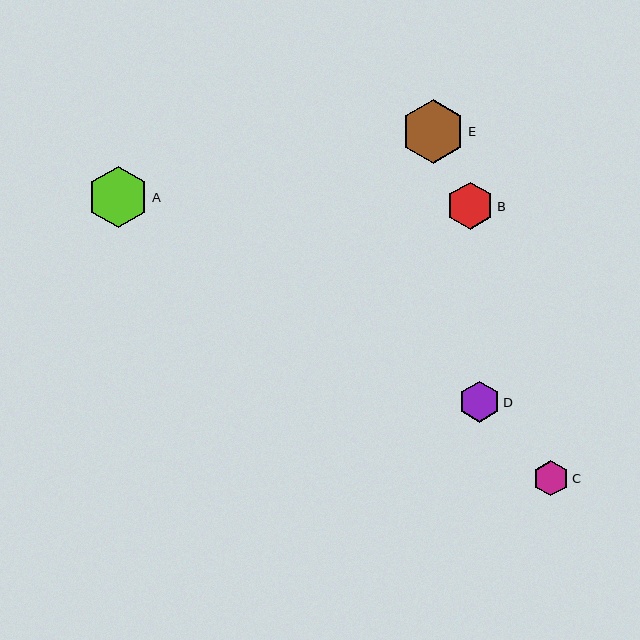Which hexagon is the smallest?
Hexagon C is the smallest with a size of approximately 36 pixels.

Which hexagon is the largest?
Hexagon E is the largest with a size of approximately 64 pixels.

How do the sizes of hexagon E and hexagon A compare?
Hexagon E and hexagon A are approximately the same size.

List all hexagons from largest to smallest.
From largest to smallest: E, A, B, D, C.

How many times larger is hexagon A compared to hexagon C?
Hexagon A is approximately 1.7 times the size of hexagon C.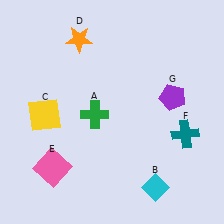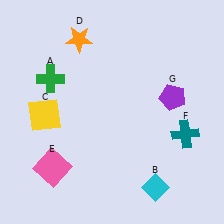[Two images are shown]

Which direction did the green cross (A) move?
The green cross (A) moved left.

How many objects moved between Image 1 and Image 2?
1 object moved between the two images.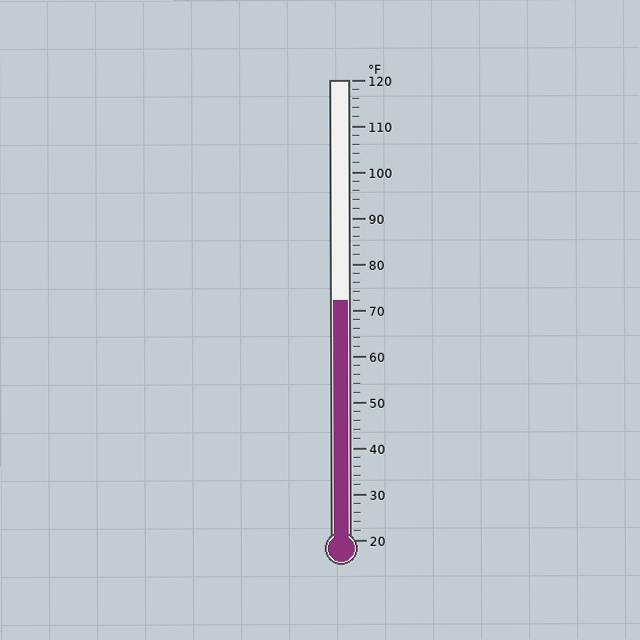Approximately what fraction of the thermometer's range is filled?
The thermometer is filled to approximately 50% of its range.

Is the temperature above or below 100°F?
The temperature is below 100°F.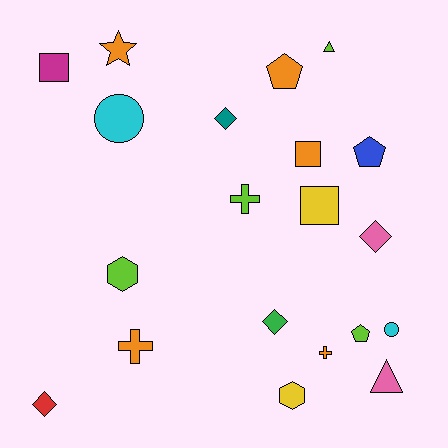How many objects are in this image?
There are 20 objects.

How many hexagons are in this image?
There are 2 hexagons.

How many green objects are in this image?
There is 1 green object.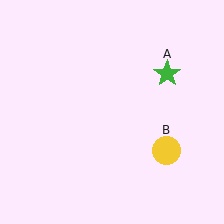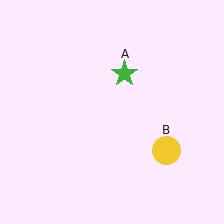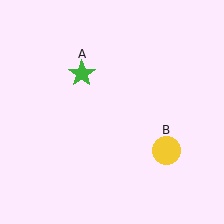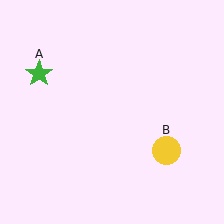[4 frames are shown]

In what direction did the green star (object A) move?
The green star (object A) moved left.